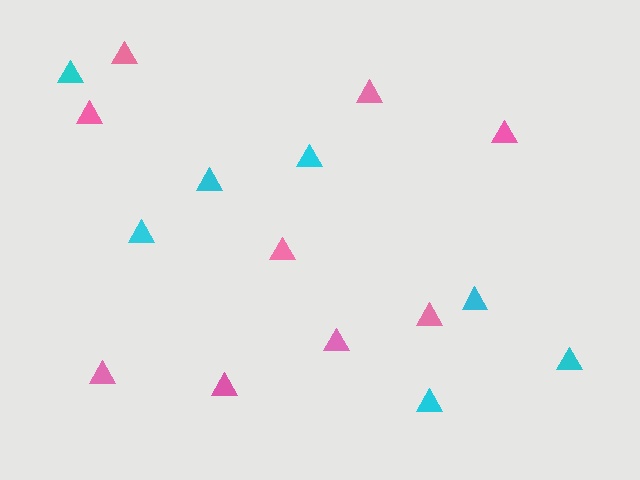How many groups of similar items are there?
There are 2 groups: one group of cyan triangles (7) and one group of pink triangles (9).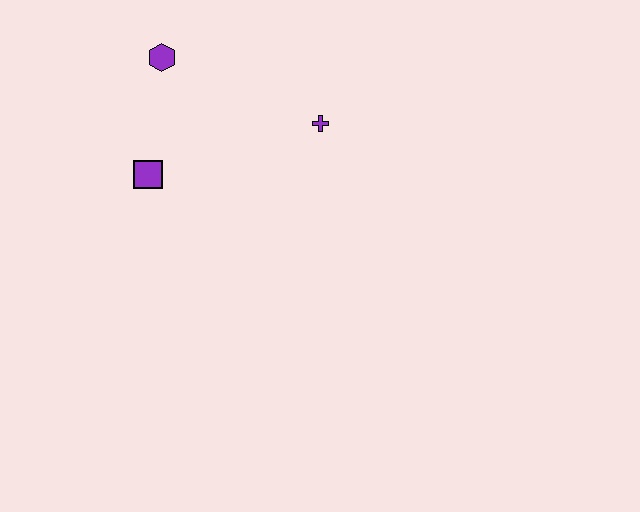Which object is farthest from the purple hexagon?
The purple cross is farthest from the purple hexagon.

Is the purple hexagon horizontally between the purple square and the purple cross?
Yes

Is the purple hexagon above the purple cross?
Yes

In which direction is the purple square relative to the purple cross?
The purple square is to the left of the purple cross.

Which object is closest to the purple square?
The purple hexagon is closest to the purple square.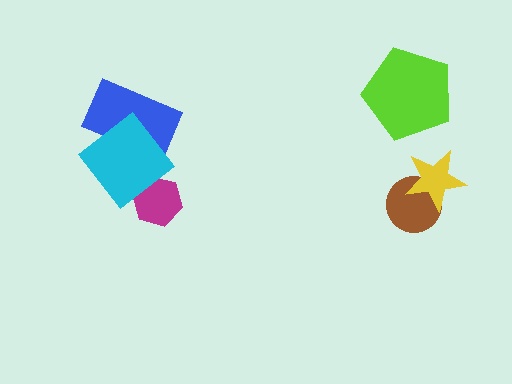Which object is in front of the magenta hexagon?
The cyan diamond is in front of the magenta hexagon.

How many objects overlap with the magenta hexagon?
1 object overlaps with the magenta hexagon.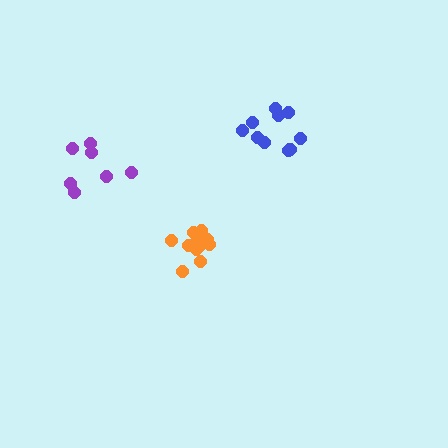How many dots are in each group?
Group 1: 10 dots, Group 2: 11 dots, Group 3: 7 dots (28 total).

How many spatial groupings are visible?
There are 3 spatial groupings.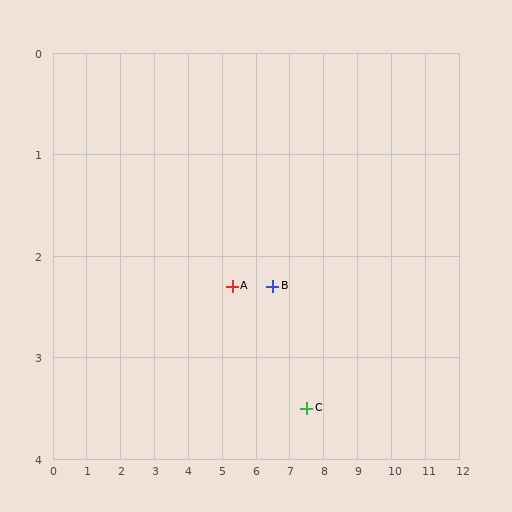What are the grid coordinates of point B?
Point B is at approximately (6.5, 2.3).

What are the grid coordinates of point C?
Point C is at approximately (7.5, 3.5).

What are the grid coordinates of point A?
Point A is at approximately (5.3, 2.3).